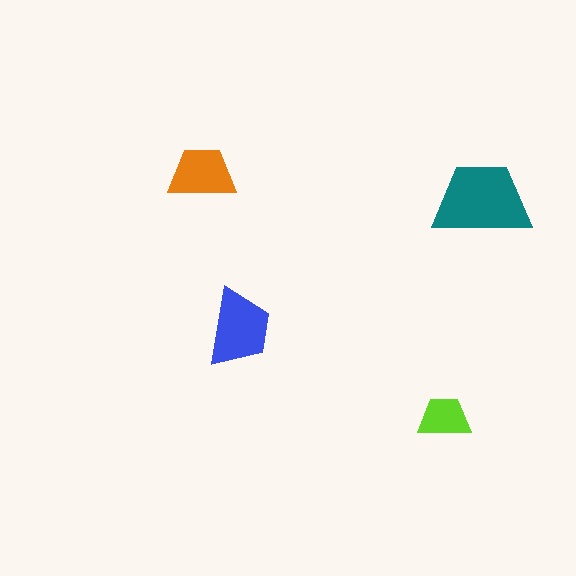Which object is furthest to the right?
The teal trapezoid is rightmost.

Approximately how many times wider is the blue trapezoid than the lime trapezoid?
About 1.5 times wider.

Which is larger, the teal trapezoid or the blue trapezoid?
The teal one.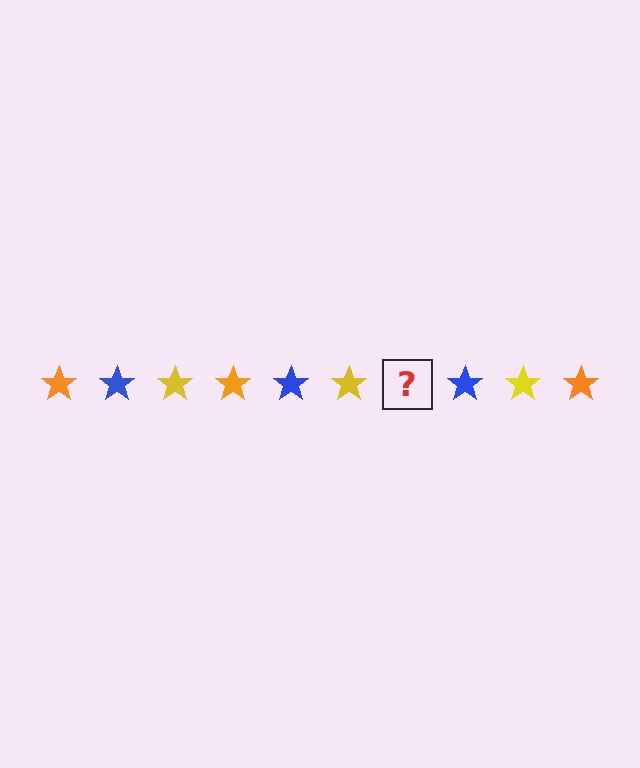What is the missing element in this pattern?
The missing element is an orange star.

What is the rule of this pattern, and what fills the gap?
The rule is that the pattern cycles through orange, blue, yellow stars. The gap should be filled with an orange star.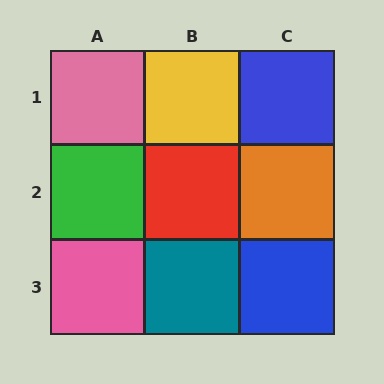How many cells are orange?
1 cell is orange.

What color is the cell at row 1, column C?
Blue.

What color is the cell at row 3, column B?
Teal.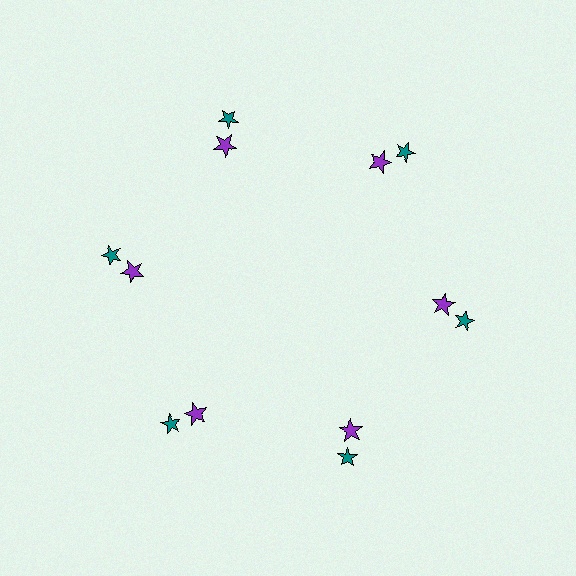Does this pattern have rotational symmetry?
Yes, this pattern has 6-fold rotational symmetry. It looks the same after rotating 60 degrees around the center.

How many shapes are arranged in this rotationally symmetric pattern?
There are 12 shapes, arranged in 6 groups of 2.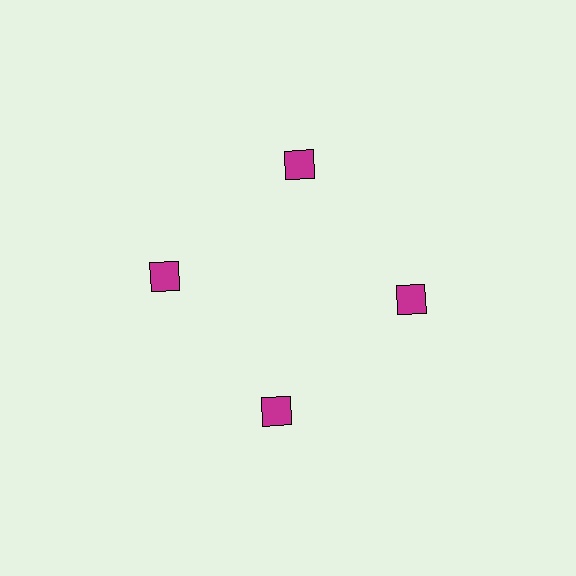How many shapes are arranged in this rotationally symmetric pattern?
There are 4 shapes, arranged in 4 groups of 1.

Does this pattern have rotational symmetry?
Yes, this pattern has 4-fold rotational symmetry. It looks the same after rotating 90 degrees around the center.